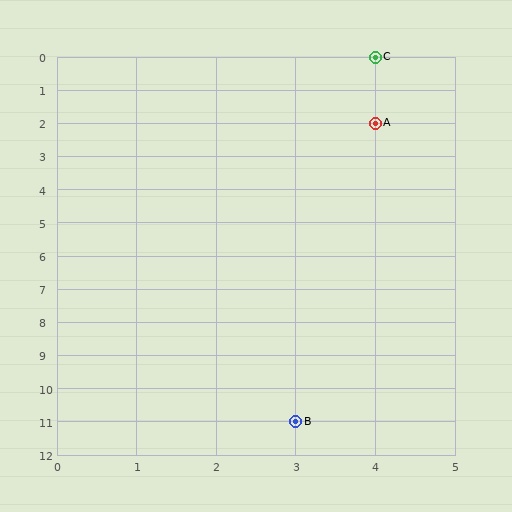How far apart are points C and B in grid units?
Points C and B are 1 column and 11 rows apart (about 11.0 grid units diagonally).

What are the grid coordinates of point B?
Point B is at grid coordinates (3, 11).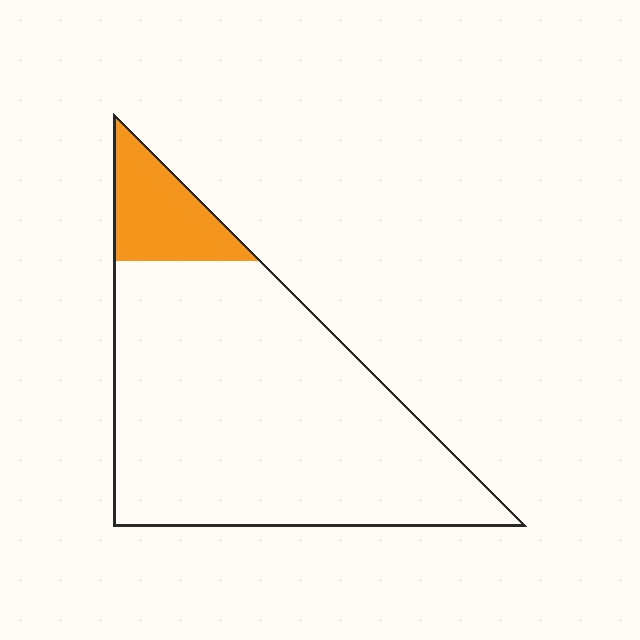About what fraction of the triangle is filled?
About one eighth (1/8).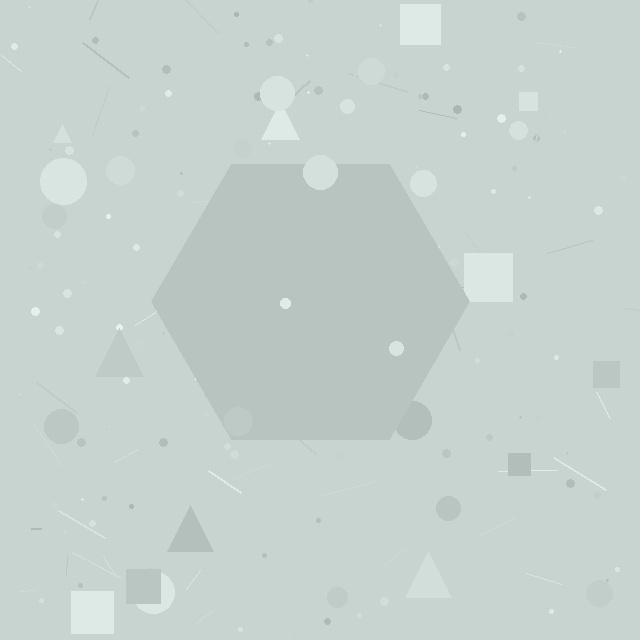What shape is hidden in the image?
A hexagon is hidden in the image.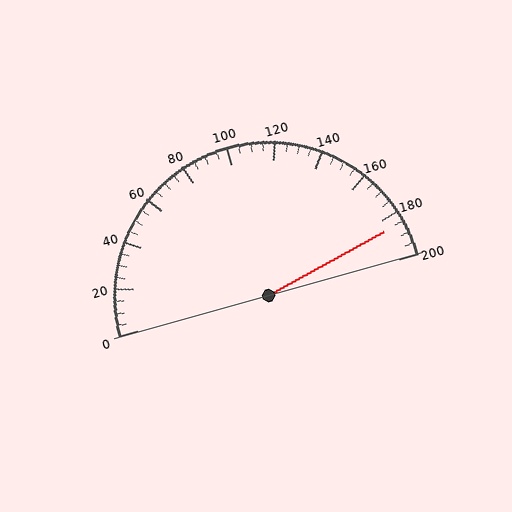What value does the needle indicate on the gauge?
The needle indicates approximately 185.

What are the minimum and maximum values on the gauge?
The gauge ranges from 0 to 200.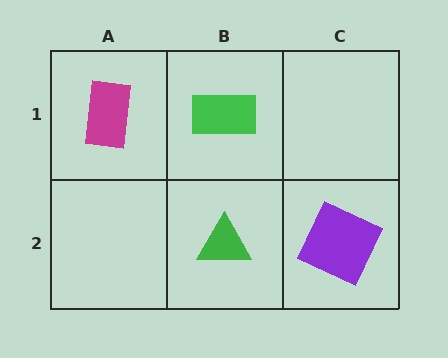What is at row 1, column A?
A magenta rectangle.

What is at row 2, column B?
A green triangle.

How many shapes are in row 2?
2 shapes.